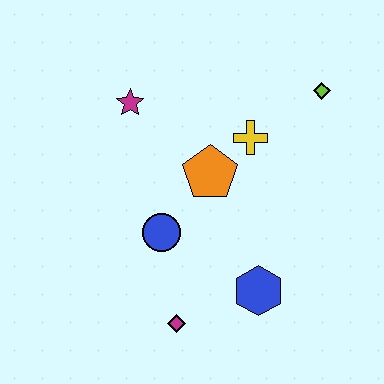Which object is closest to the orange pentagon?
The yellow cross is closest to the orange pentagon.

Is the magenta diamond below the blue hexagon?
Yes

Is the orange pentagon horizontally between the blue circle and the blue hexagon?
Yes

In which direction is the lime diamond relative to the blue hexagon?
The lime diamond is above the blue hexagon.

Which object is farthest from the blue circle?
The lime diamond is farthest from the blue circle.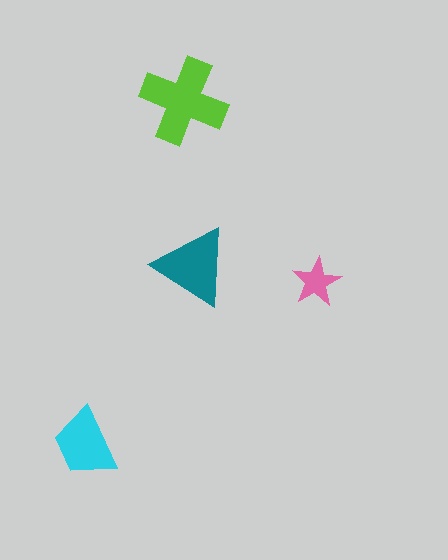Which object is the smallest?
The pink star.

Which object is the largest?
The lime cross.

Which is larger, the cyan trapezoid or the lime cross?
The lime cross.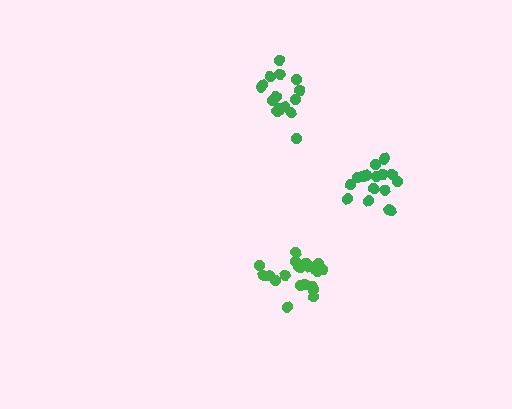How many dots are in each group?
Group 1: 16 dots, Group 2: 15 dots, Group 3: 21 dots (52 total).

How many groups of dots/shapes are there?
There are 3 groups.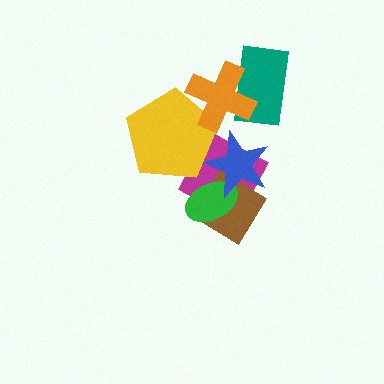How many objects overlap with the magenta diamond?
4 objects overlap with the magenta diamond.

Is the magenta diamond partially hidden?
Yes, it is partially covered by another shape.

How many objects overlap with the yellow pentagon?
3 objects overlap with the yellow pentagon.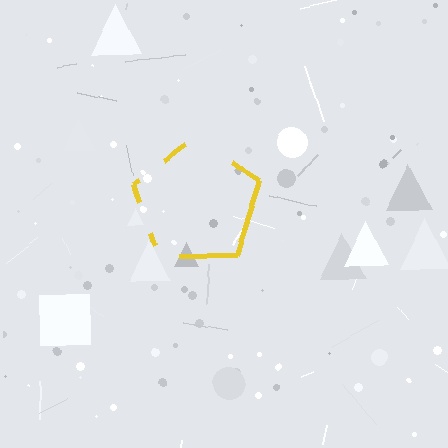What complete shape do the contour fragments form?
The contour fragments form a pentagon.